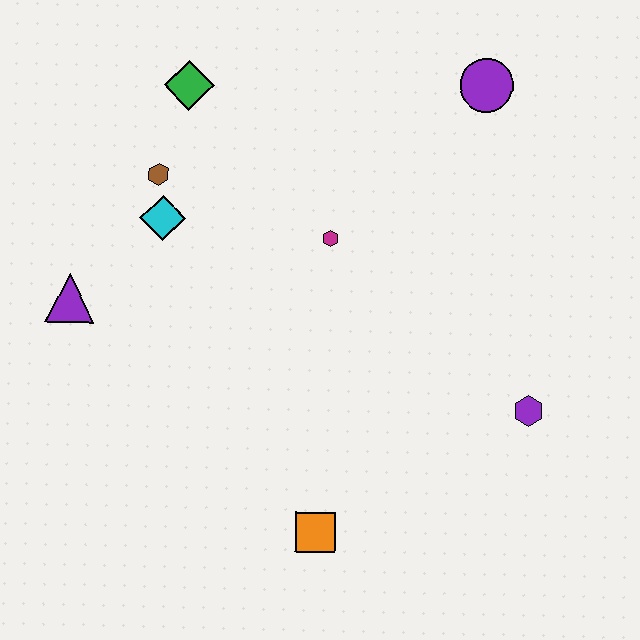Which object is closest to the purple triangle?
The cyan diamond is closest to the purple triangle.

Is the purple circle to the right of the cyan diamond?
Yes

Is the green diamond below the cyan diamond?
No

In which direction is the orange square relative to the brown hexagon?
The orange square is below the brown hexagon.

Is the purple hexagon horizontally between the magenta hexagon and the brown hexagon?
No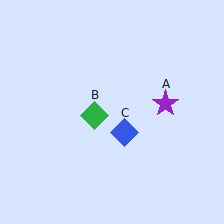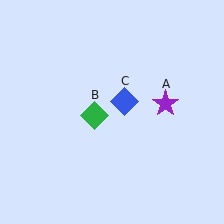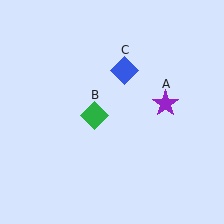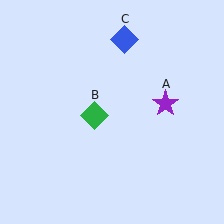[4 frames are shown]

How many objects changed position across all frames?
1 object changed position: blue diamond (object C).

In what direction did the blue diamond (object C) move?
The blue diamond (object C) moved up.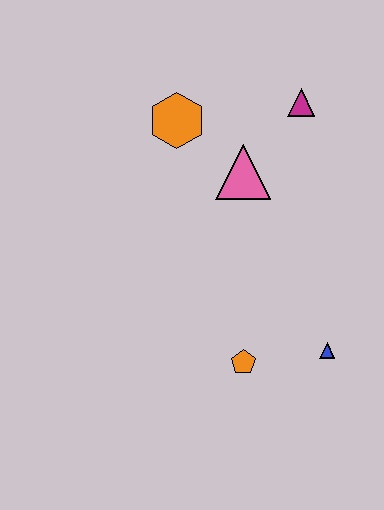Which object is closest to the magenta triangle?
The pink triangle is closest to the magenta triangle.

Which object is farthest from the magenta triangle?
The orange pentagon is farthest from the magenta triangle.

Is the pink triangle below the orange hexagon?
Yes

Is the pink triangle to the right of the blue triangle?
No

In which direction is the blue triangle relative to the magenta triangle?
The blue triangle is below the magenta triangle.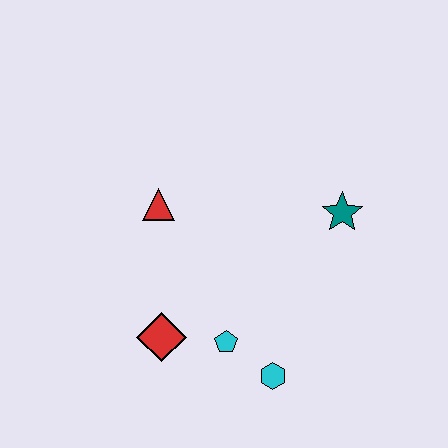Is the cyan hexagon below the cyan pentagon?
Yes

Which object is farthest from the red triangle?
The cyan hexagon is farthest from the red triangle.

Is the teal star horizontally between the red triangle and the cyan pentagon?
No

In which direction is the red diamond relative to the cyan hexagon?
The red diamond is to the left of the cyan hexagon.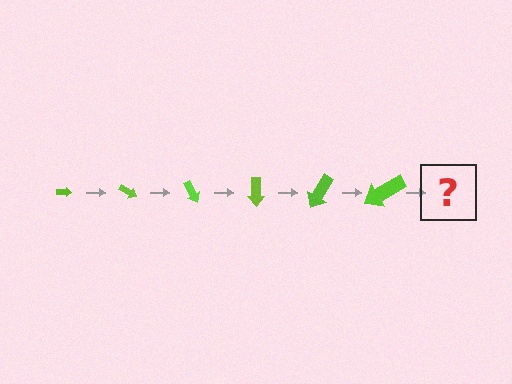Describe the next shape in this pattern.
It should be an arrow, larger than the previous one and rotated 180 degrees from the start.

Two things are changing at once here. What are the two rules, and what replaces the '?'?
The two rules are that the arrow grows larger each step and it rotates 30 degrees each step. The '?' should be an arrow, larger than the previous one and rotated 180 degrees from the start.